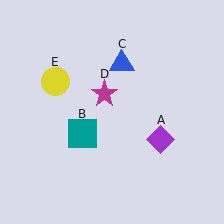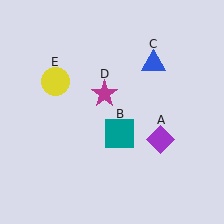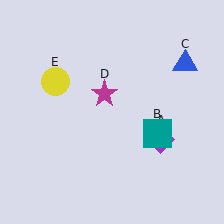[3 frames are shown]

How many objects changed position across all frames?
2 objects changed position: teal square (object B), blue triangle (object C).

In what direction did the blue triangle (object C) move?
The blue triangle (object C) moved right.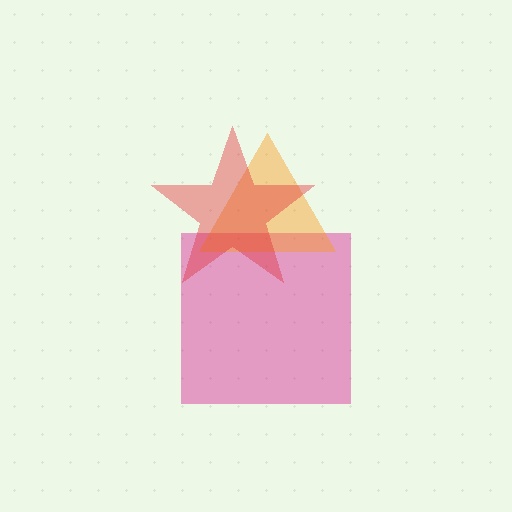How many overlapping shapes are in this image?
There are 3 overlapping shapes in the image.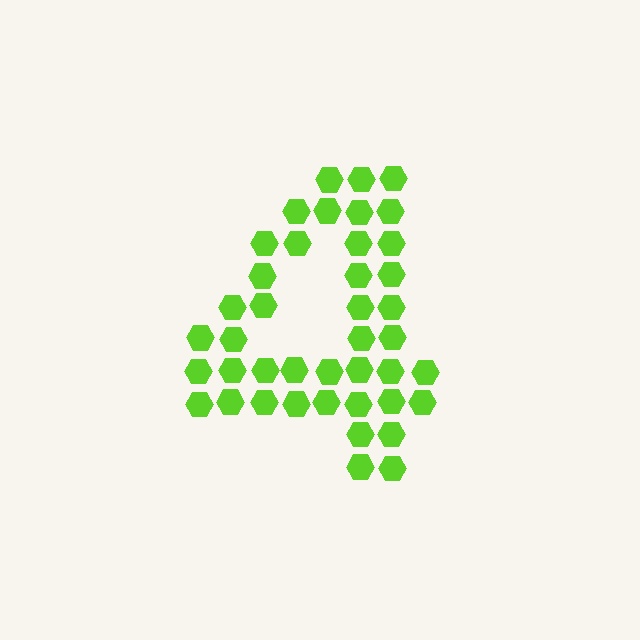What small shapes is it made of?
It is made of small hexagons.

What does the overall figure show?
The overall figure shows the digit 4.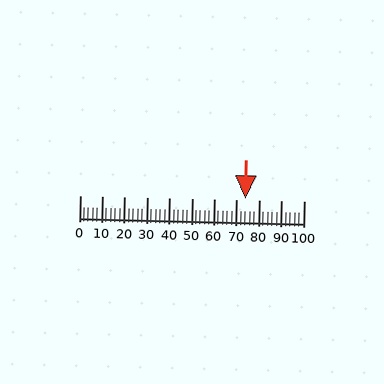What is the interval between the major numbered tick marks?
The major tick marks are spaced 10 units apart.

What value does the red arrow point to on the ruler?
The red arrow points to approximately 74.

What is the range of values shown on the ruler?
The ruler shows values from 0 to 100.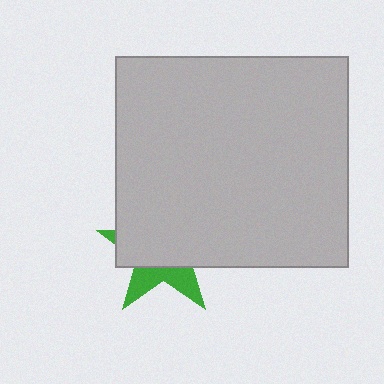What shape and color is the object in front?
The object in front is a light gray rectangle.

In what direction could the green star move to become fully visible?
The green star could move down. That would shift it out from behind the light gray rectangle entirely.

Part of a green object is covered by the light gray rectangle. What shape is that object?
It is a star.